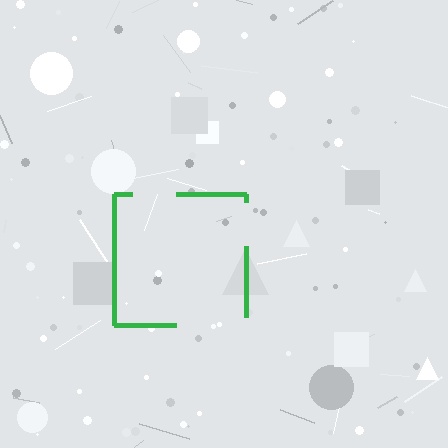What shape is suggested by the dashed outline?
The dashed outline suggests a square.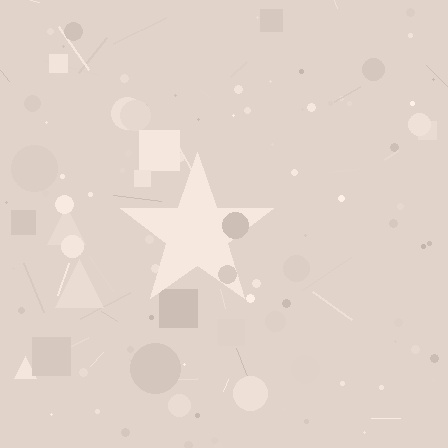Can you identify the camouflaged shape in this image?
The camouflaged shape is a star.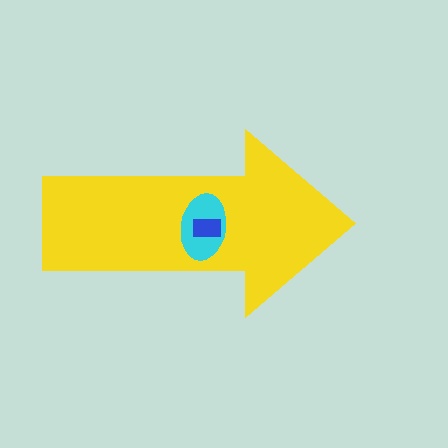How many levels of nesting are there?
3.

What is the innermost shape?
The blue rectangle.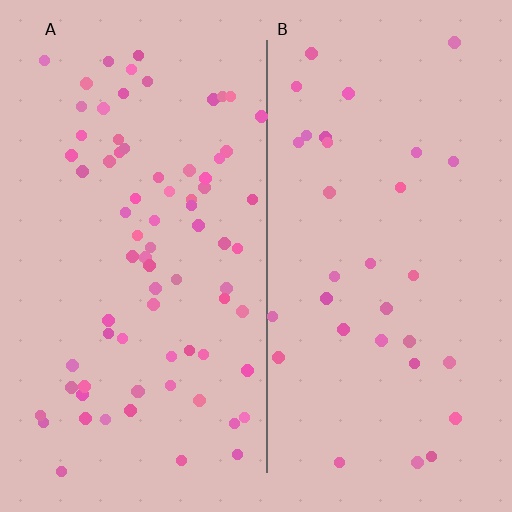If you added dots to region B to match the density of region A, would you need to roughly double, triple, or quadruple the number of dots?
Approximately double.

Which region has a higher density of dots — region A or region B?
A (the left).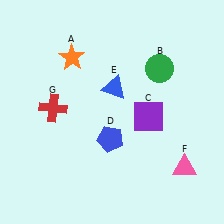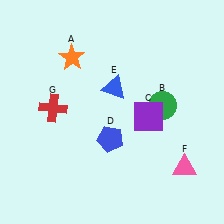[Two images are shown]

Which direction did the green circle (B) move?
The green circle (B) moved down.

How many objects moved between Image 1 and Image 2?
1 object moved between the two images.